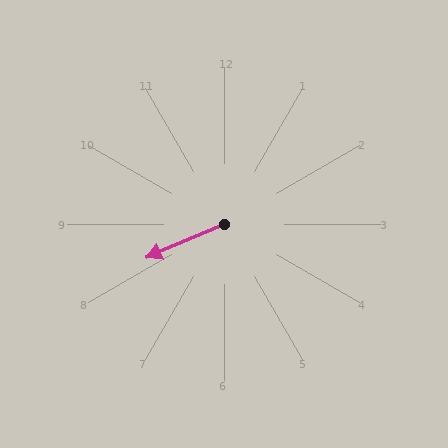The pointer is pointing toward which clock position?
Roughly 8 o'clock.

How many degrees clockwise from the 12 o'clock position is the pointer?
Approximately 247 degrees.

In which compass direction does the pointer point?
Southwest.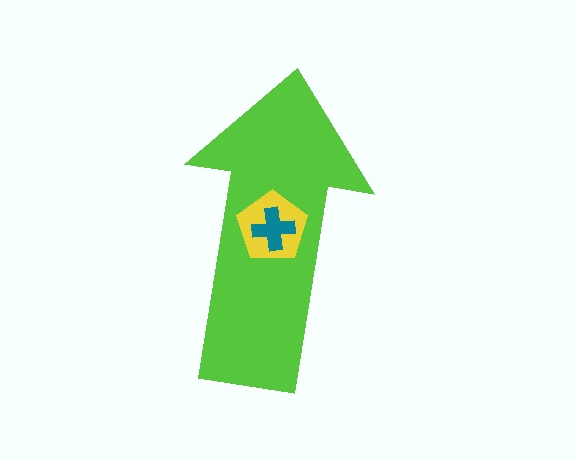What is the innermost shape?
The teal cross.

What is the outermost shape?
The lime arrow.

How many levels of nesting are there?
3.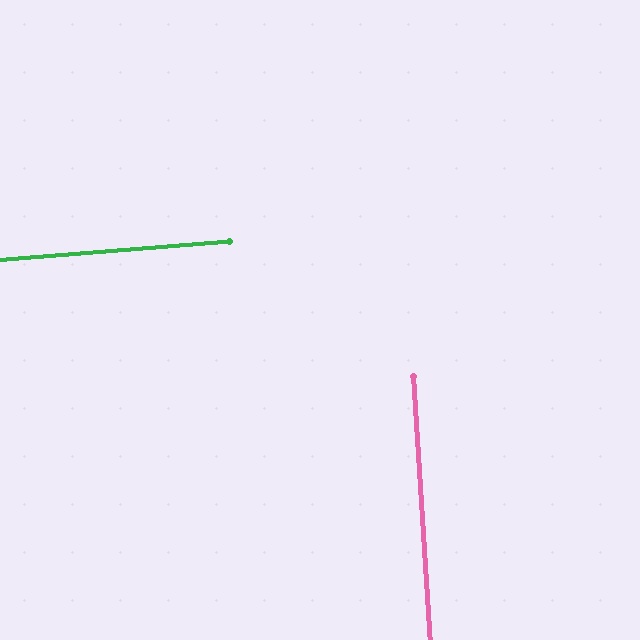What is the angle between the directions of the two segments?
Approximately 89 degrees.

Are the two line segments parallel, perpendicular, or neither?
Perpendicular — they meet at approximately 89°.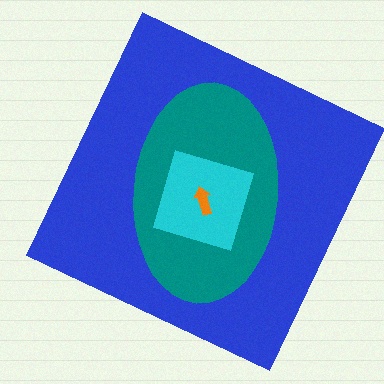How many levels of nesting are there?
4.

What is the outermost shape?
The blue square.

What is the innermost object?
The orange arrow.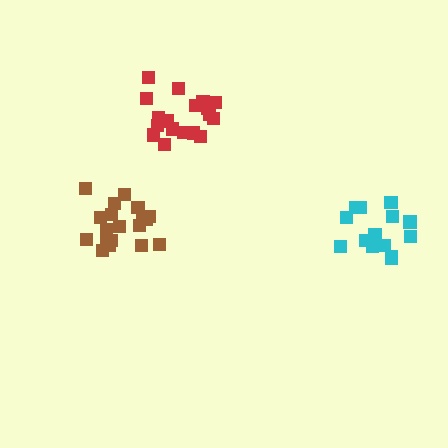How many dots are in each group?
Group 1: 14 dots, Group 2: 19 dots, Group 3: 18 dots (51 total).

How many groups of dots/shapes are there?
There are 3 groups.